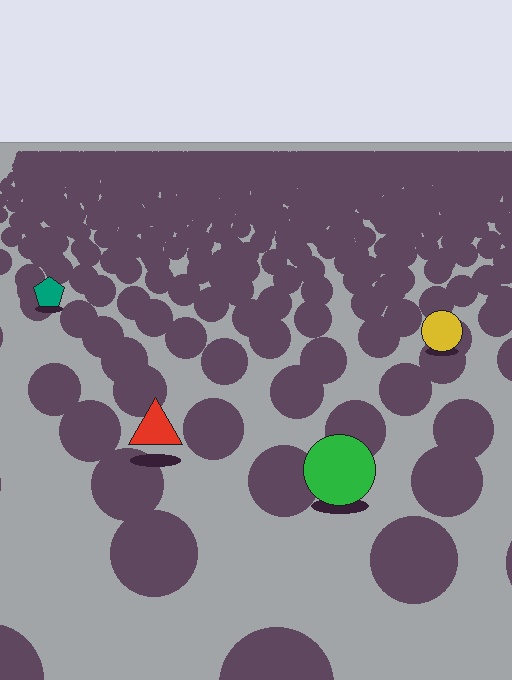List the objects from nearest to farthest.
From nearest to farthest: the green circle, the red triangle, the yellow circle, the teal pentagon.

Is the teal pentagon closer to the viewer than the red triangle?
No. The red triangle is closer — you can tell from the texture gradient: the ground texture is coarser near it.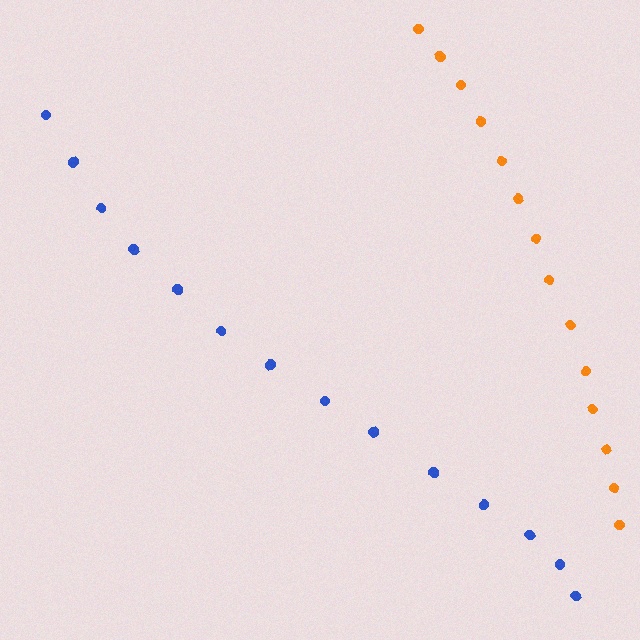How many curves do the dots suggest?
There are 2 distinct paths.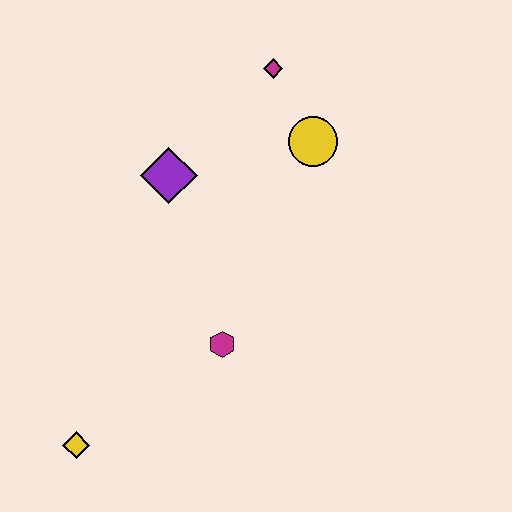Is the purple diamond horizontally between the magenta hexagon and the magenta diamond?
No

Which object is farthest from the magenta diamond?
The yellow diamond is farthest from the magenta diamond.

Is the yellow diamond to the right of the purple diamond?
No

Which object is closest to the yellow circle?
The magenta diamond is closest to the yellow circle.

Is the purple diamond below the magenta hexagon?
No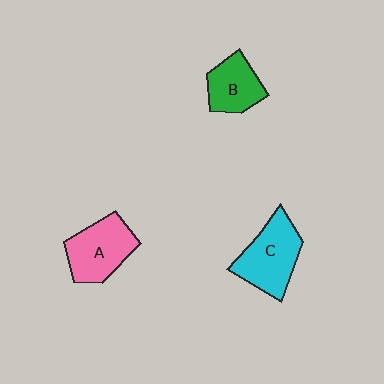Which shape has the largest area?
Shape C (cyan).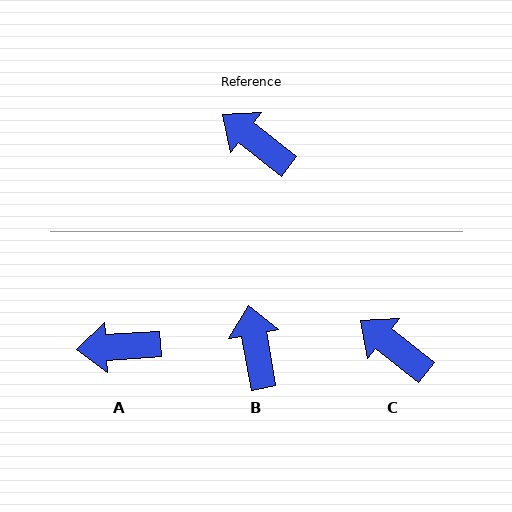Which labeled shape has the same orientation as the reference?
C.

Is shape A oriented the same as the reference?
No, it is off by about 42 degrees.